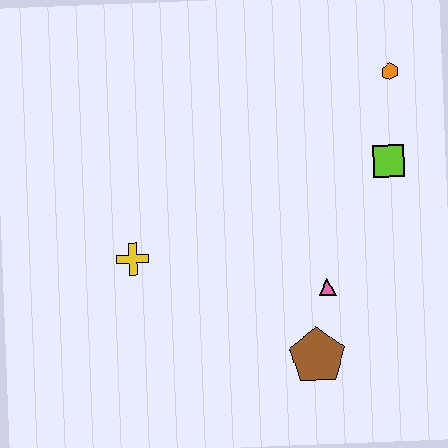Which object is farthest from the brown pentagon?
The orange hexagon is farthest from the brown pentagon.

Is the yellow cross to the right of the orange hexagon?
No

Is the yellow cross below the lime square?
Yes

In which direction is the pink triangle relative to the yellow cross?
The pink triangle is to the right of the yellow cross.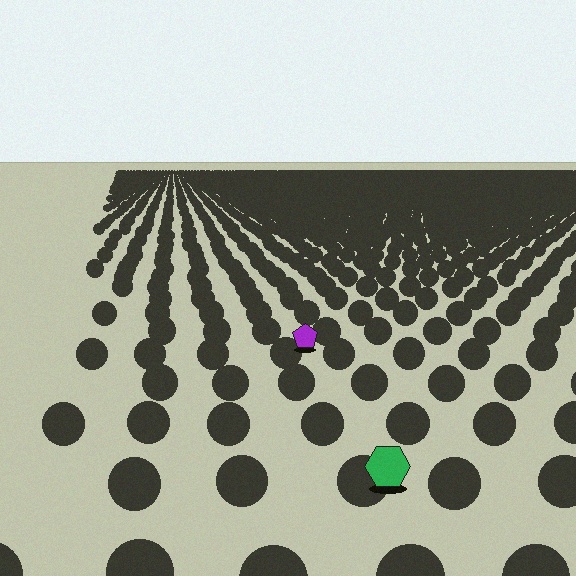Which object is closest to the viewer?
The green hexagon is closest. The texture marks near it are larger and more spread out.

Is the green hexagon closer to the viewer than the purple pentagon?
Yes. The green hexagon is closer — you can tell from the texture gradient: the ground texture is coarser near it.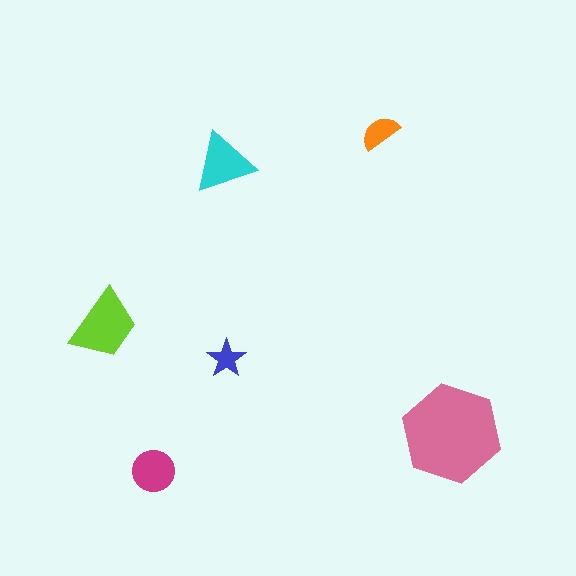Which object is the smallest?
The blue star.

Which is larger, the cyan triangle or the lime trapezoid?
The lime trapezoid.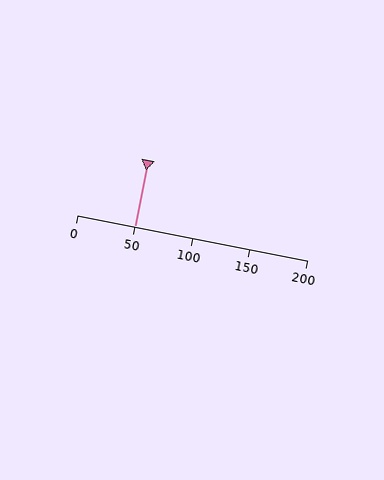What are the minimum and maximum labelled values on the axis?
The axis runs from 0 to 200.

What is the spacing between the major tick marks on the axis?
The major ticks are spaced 50 apart.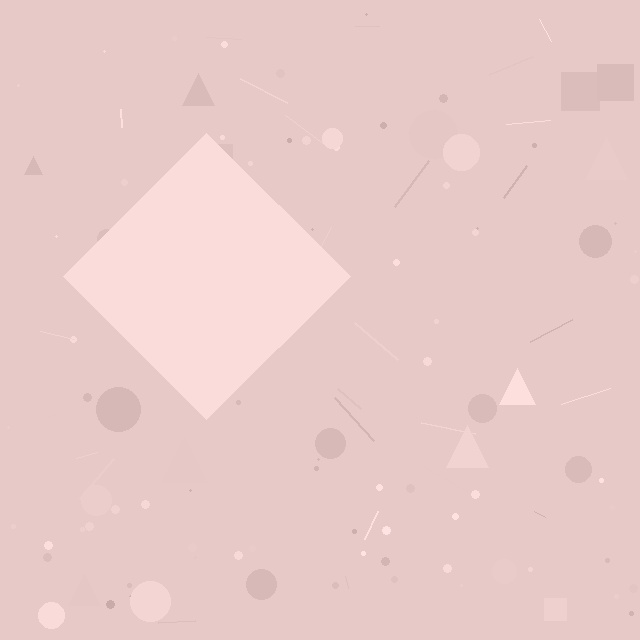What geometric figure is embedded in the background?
A diamond is embedded in the background.